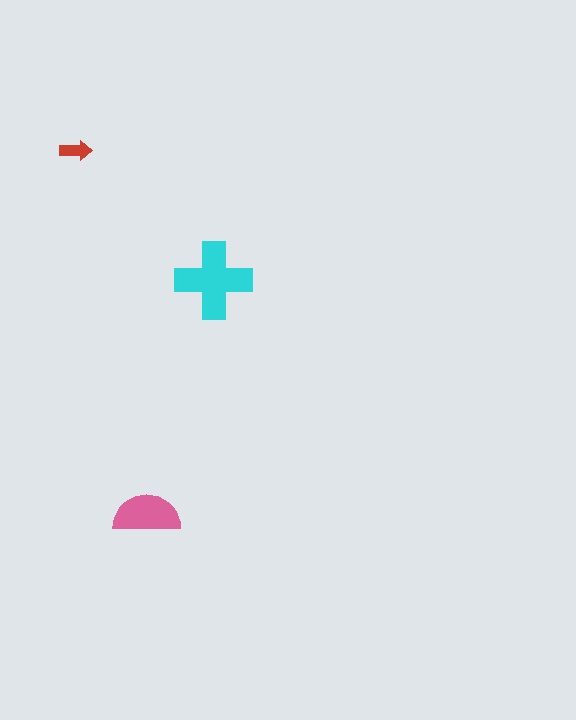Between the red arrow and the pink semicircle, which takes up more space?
The pink semicircle.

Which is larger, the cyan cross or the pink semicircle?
The cyan cross.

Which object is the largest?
The cyan cross.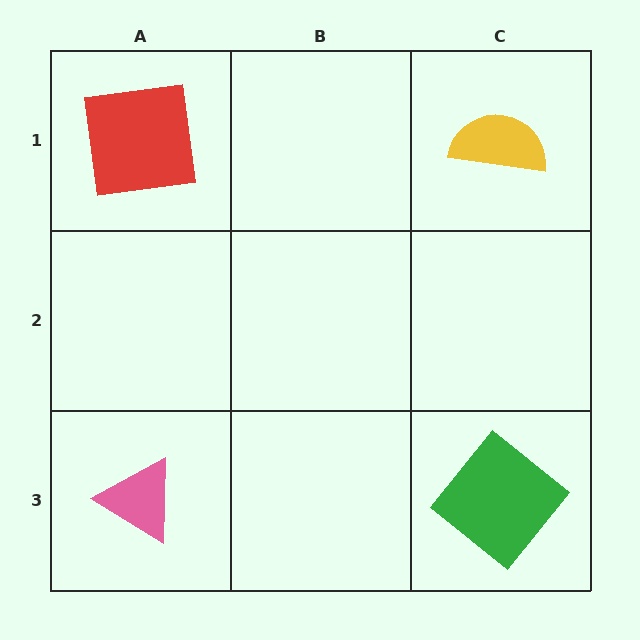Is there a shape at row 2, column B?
No, that cell is empty.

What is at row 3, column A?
A pink triangle.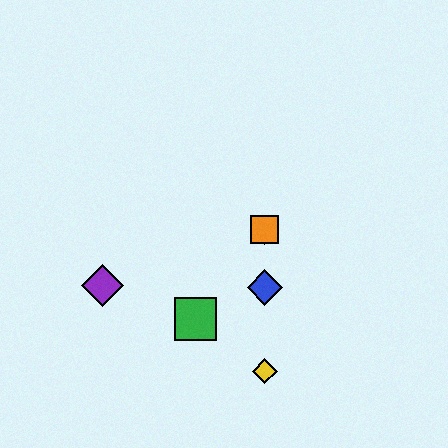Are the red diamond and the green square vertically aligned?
No, the red diamond is at x≈265 and the green square is at x≈195.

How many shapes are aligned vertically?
4 shapes (the red diamond, the blue diamond, the yellow diamond, the orange square) are aligned vertically.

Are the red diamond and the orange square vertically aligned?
Yes, both are at x≈265.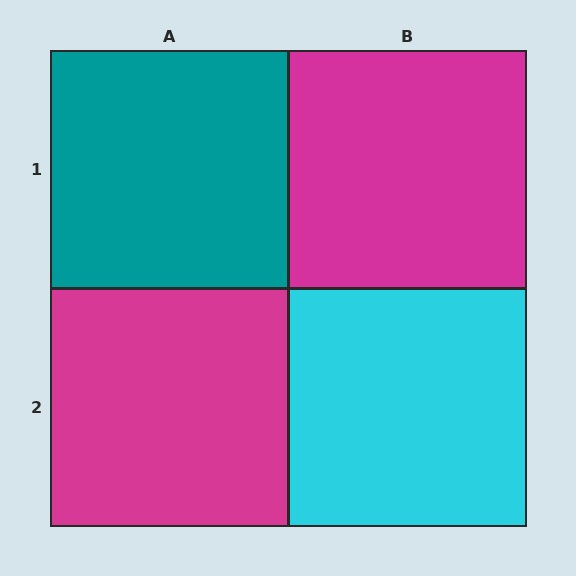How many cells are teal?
1 cell is teal.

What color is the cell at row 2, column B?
Cyan.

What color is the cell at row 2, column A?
Magenta.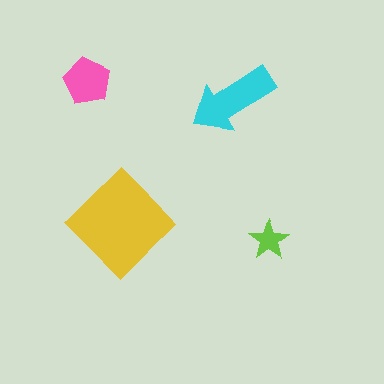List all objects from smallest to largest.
The lime star, the pink pentagon, the cyan arrow, the yellow diamond.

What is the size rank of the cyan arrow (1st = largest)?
2nd.